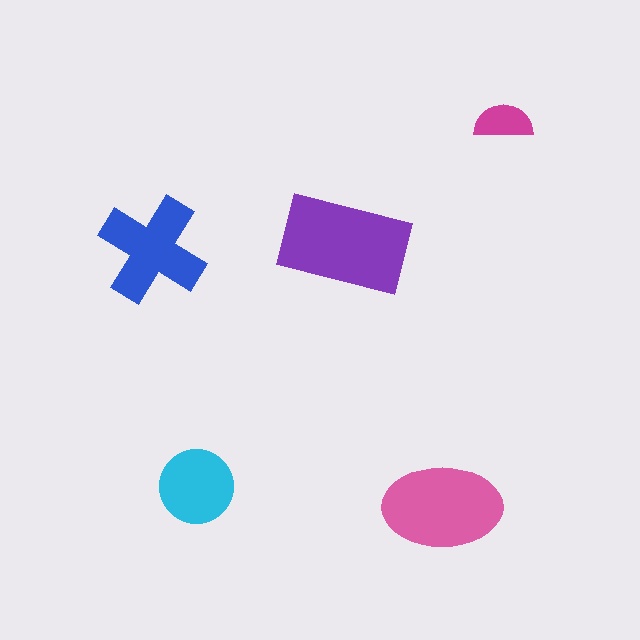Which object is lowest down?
The pink ellipse is bottommost.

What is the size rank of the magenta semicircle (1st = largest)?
5th.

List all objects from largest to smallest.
The purple rectangle, the pink ellipse, the blue cross, the cyan circle, the magenta semicircle.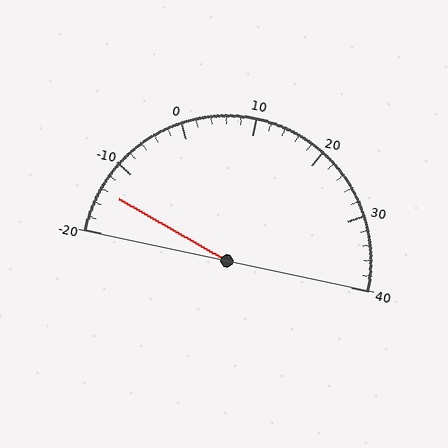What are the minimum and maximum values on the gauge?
The gauge ranges from -20 to 40.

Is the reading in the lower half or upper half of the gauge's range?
The reading is in the lower half of the range (-20 to 40).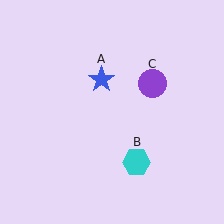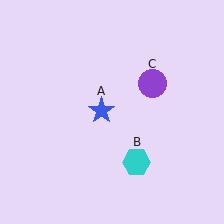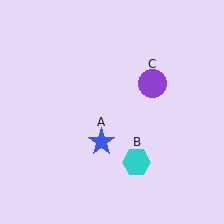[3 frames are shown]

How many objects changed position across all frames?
1 object changed position: blue star (object A).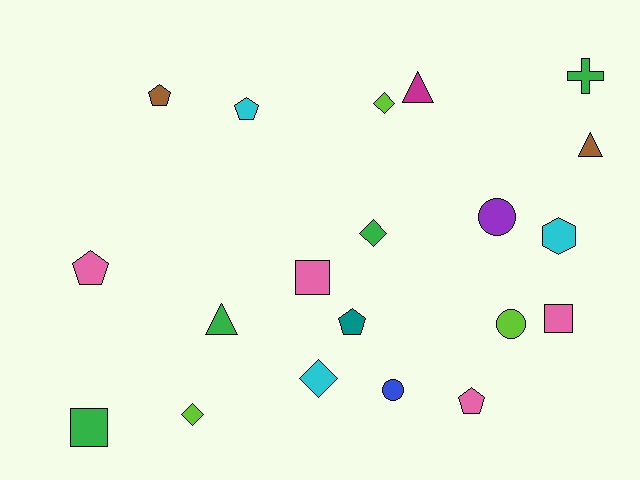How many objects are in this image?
There are 20 objects.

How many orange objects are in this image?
There are no orange objects.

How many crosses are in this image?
There is 1 cross.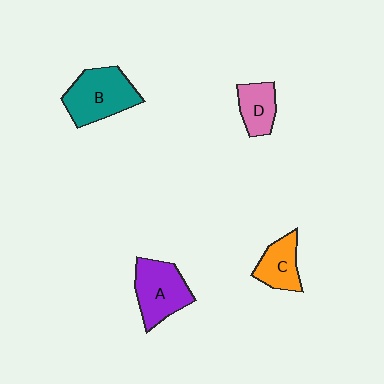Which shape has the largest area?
Shape B (teal).